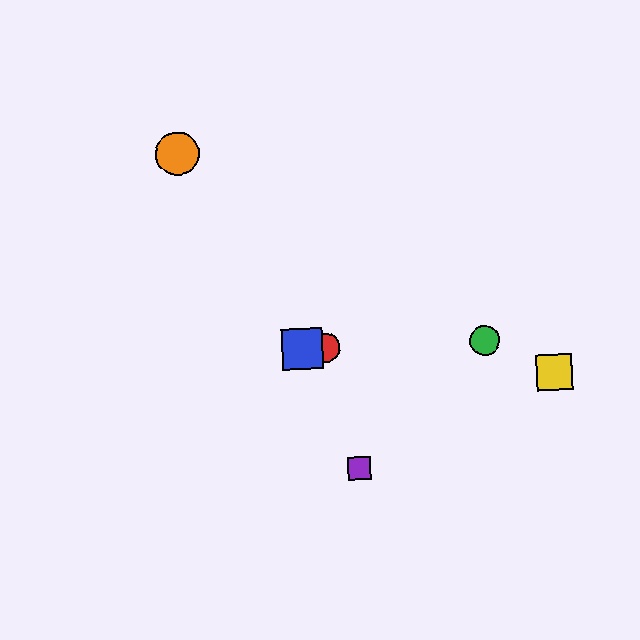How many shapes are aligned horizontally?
3 shapes (the red circle, the blue square, the green circle) are aligned horizontally.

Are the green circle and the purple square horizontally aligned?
No, the green circle is at y≈340 and the purple square is at y≈468.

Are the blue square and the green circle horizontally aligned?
Yes, both are at y≈349.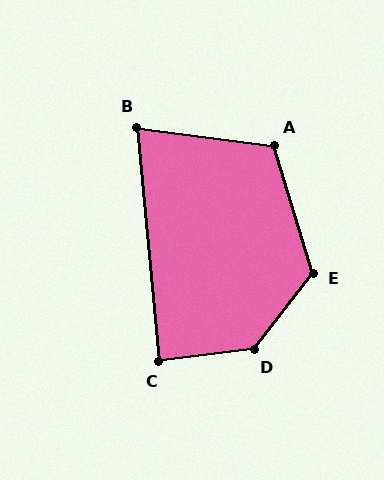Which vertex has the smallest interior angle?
B, at approximately 77 degrees.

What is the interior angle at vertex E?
Approximately 125 degrees (obtuse).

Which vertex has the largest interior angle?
D, at approximately 135 degrees.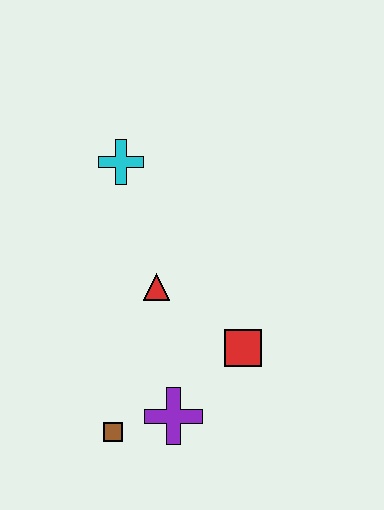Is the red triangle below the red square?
No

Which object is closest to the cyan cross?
The red triangle is closest to the cyan cross.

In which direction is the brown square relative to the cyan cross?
The brown square is below the cyan cross.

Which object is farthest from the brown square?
The cyan cross is farthest from the brown square.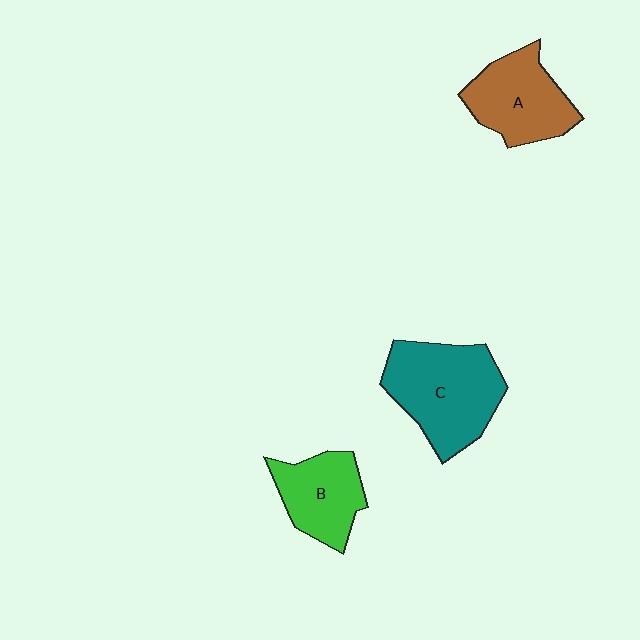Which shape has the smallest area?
Shape B (green).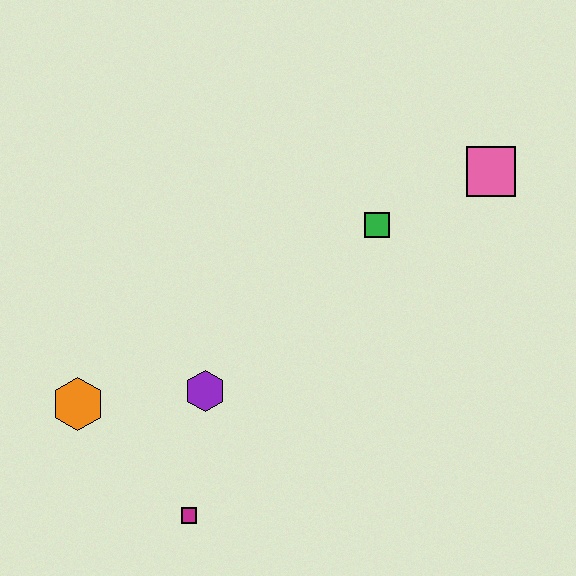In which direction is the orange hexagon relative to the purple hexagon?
The orange hexagon is to the left of the purple hexagon.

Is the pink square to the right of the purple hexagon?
Yes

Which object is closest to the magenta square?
The purple hexagon is closest to the magenta square.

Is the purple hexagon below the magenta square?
No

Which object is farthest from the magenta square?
The pink square is farthest from the magenta square.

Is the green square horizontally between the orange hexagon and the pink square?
Yes